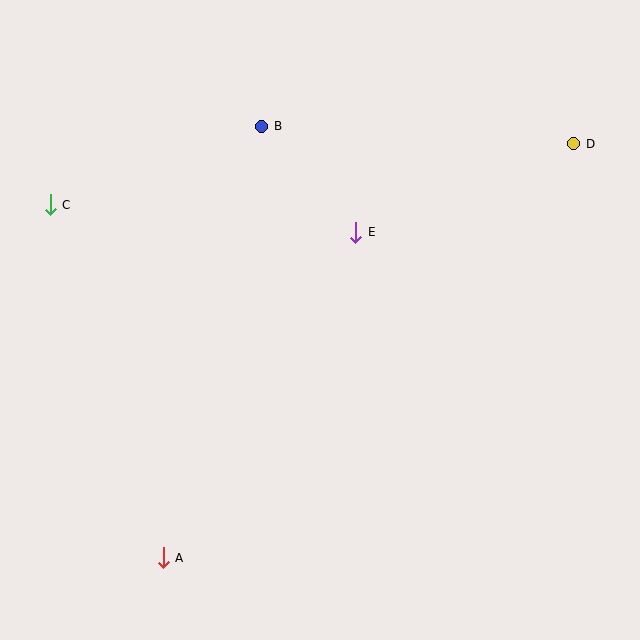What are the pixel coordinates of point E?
Point E is at (356, 232).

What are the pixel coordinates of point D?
Point D is at (574, 144).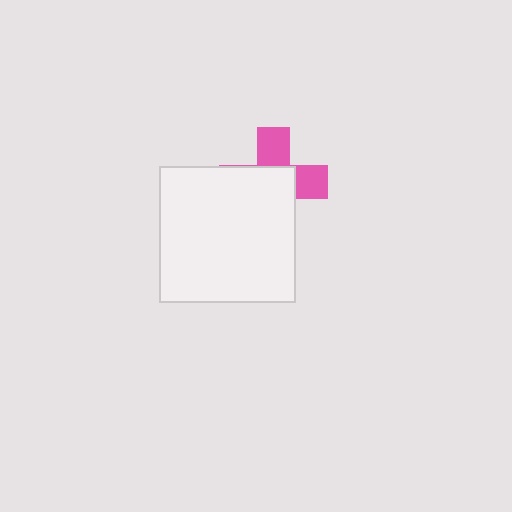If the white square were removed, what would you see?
You would see the complete pink cross.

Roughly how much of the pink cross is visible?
A small part of it is visible (roughly 38%).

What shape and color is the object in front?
The object in front is a white square.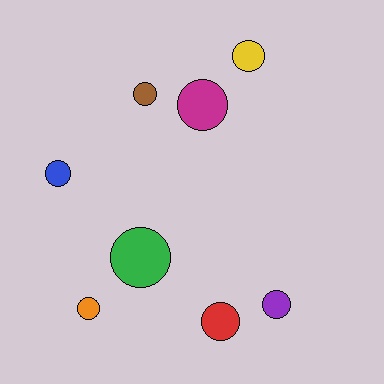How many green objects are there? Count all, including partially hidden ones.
There is 1 green object.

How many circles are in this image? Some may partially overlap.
There are 8 circles.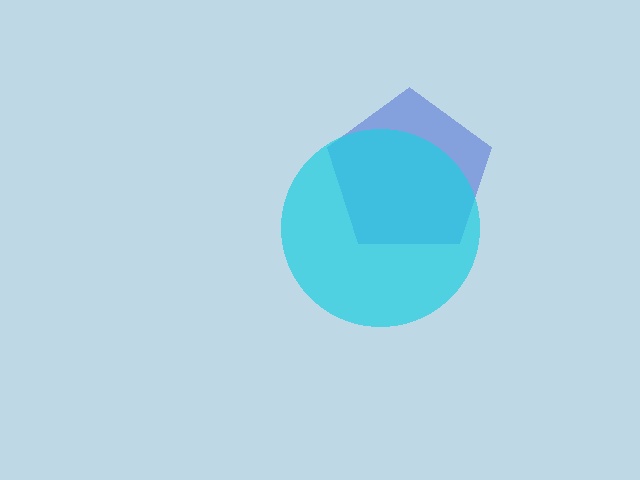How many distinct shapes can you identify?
There are 2 distinct shapes: a blue pentagon, a cyan circle.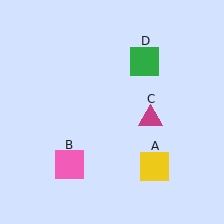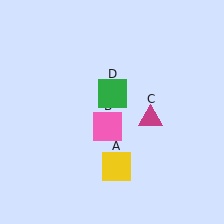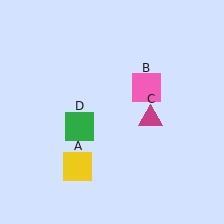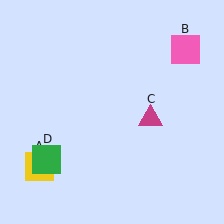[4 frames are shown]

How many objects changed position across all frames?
3 objects changed position: yellow square (object A), pink square (object B), green square (object D).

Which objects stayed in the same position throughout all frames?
Magenta triangle (object C) remained stationary.